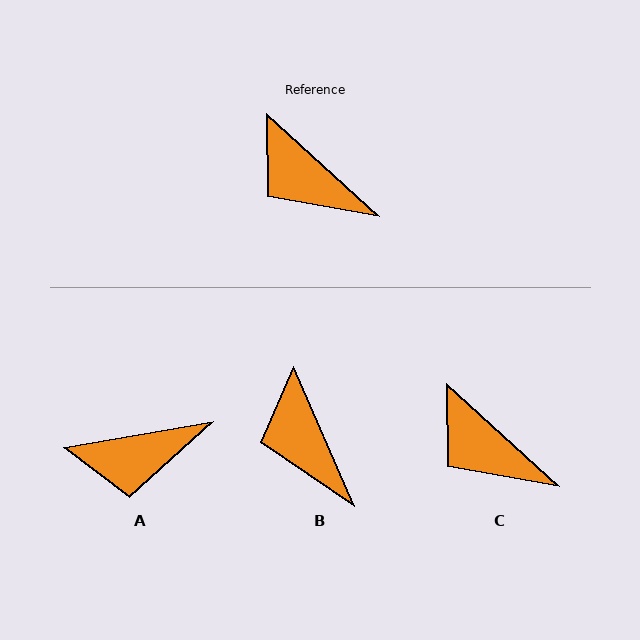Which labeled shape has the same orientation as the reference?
C.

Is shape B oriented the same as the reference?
No, it is off by about 24 degrees.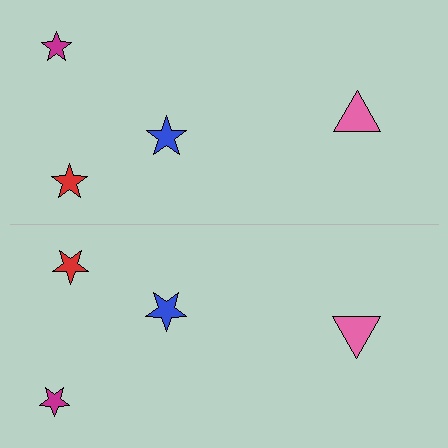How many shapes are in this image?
There are 8 shapes in this image.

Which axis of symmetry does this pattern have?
The pattern has a horizontal axis of symmetry running through the center of the image.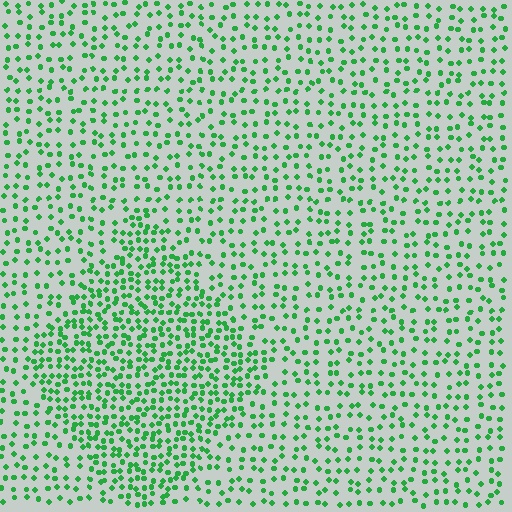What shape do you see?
I see a diamond.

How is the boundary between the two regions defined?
The boundary is defined by a change in element density (approximately 1.8x ratio). All elements are the same color, size, and shape.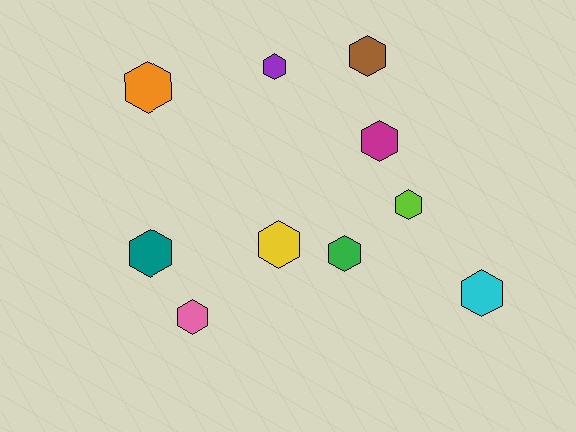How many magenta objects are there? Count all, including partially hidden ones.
There is 1 magenta object.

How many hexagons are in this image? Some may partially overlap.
There are 10 hexagons.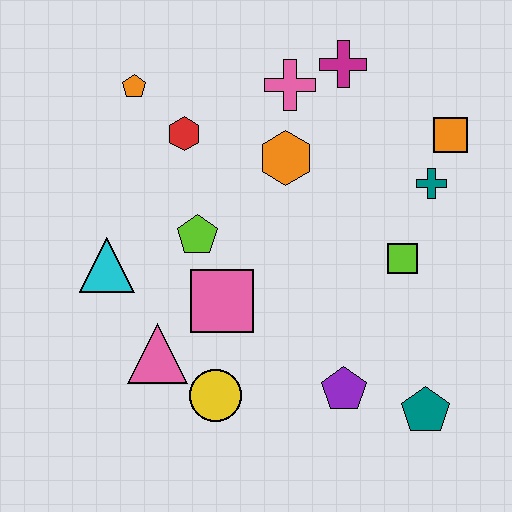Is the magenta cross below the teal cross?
No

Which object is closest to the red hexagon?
The orange pentagon is closest to the red hexagon.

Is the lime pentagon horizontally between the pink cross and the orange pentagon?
Yes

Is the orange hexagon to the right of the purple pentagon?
No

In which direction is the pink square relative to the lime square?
The pink square is to the left of the lime square.